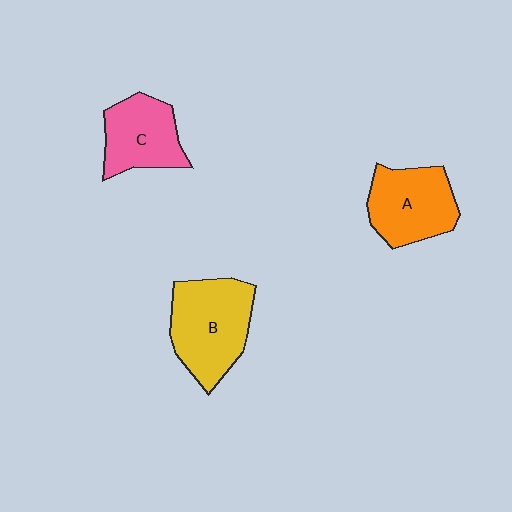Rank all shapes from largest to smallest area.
From largest to smallest: B (yellow), A (orange), C (pink).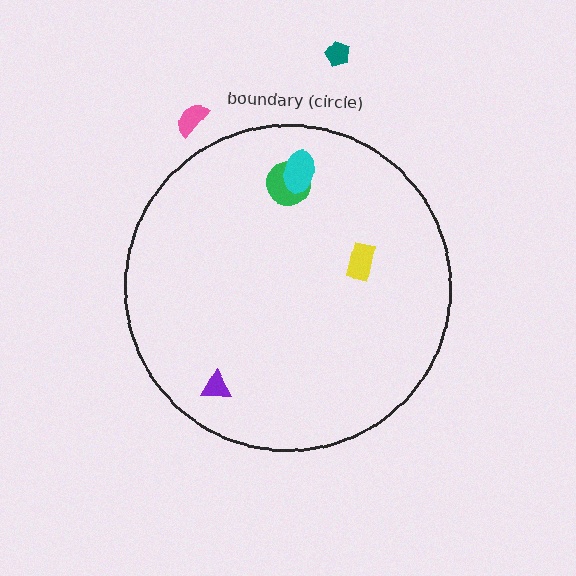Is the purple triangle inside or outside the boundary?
Inside.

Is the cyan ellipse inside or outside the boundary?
Inside.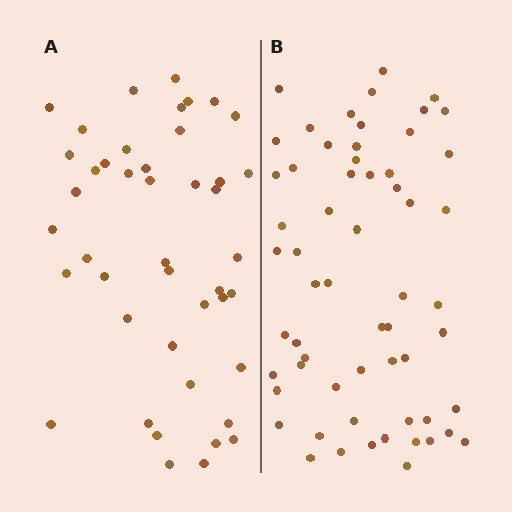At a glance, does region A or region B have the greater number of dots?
Region B (the right region) has more dots.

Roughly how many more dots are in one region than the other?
Region B has approximately 15 more dots than region A.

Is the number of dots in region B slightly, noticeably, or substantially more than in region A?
Region B has noticeably more, but not dramatically so. The ratio is roughly 1.4 to 1.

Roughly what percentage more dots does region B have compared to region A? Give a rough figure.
About 35% more.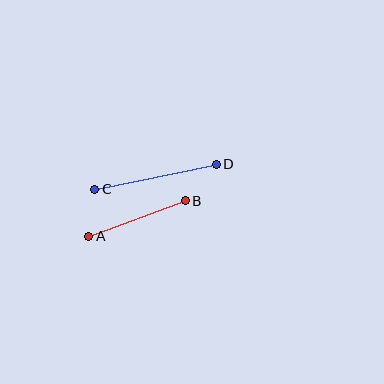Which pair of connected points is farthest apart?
Points C and D are farthest apart.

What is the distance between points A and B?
The distance is approximately 103 pixels.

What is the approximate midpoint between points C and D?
The midpoint is at approximately (156, 177) pixels.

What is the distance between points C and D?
The distance is approximately 124 pixels.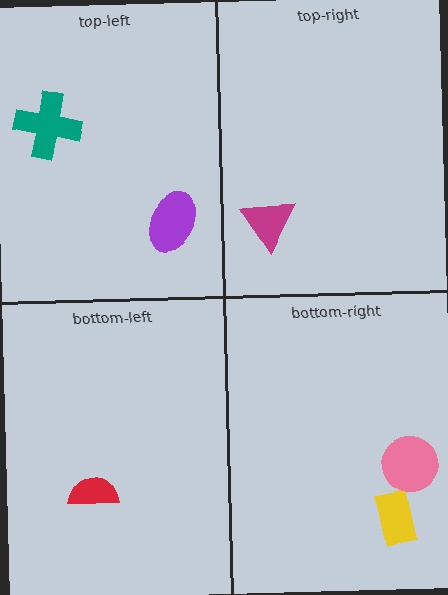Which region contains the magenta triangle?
The top-right region.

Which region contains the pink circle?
The bottom-right region.